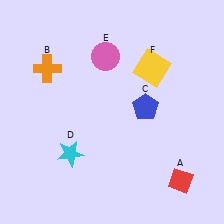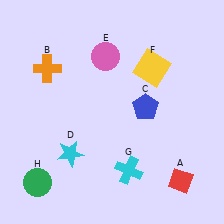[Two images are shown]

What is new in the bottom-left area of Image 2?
A green circle (H) was added in the bottom-left area of Image 2.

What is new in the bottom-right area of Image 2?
A cyan cross (G) was added in the bottom-right area of Image 2.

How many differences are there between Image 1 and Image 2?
There are 2 differences between the two images.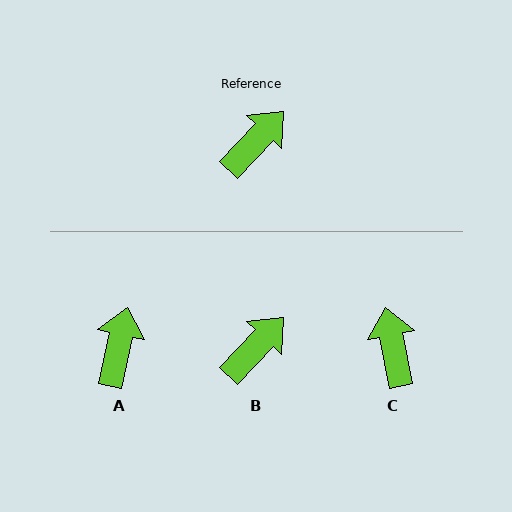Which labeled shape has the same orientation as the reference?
B.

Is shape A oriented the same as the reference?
No, it is off by about 31 degrees.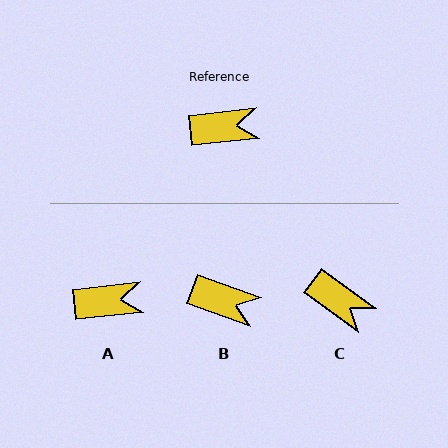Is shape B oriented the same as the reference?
No, it is off by about 27 degrees.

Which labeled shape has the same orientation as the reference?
A.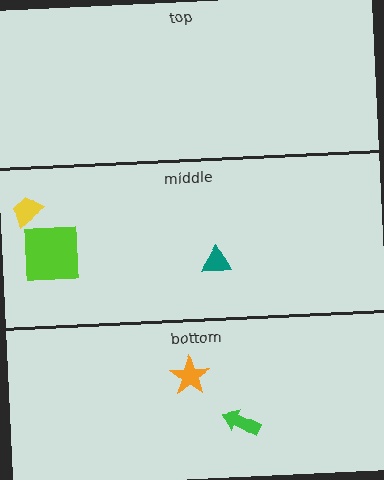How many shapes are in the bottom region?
2.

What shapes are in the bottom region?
The orange star, the green arrow.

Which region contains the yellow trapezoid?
The middle region.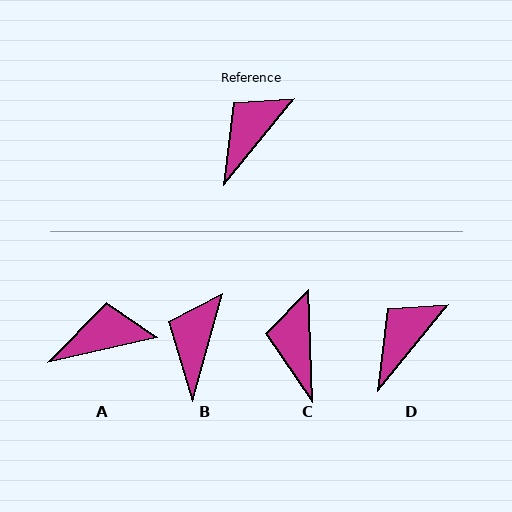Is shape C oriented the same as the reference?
No, it is off by about 41 degrees.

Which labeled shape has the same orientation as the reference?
D.